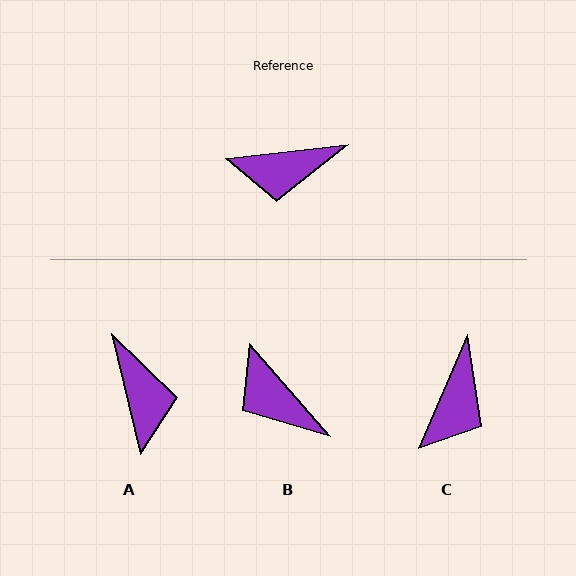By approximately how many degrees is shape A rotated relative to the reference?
Approximately 97 degrees counter-clockwise.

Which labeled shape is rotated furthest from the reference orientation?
A, about 97 degrees away.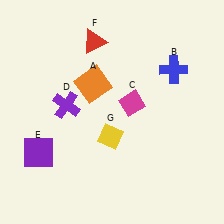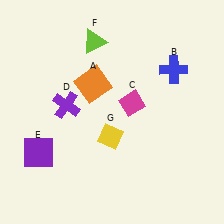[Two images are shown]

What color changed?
The triangle (F) changed from red in Image 1 to lime in Image 2.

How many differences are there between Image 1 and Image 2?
There is 1 difference between the two images.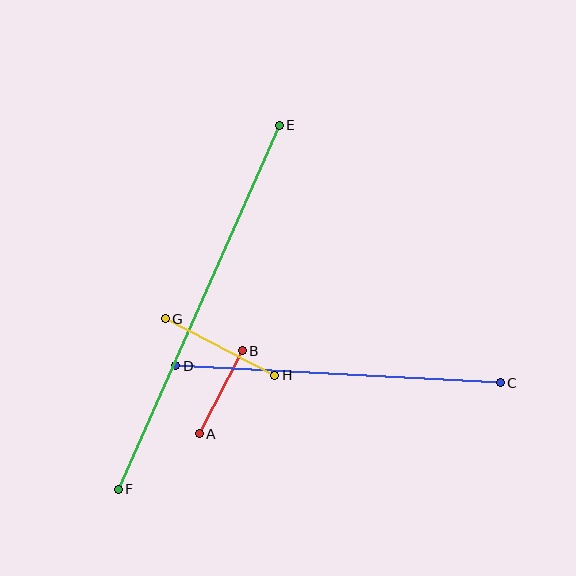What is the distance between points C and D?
The distance is approximately 325 pixels.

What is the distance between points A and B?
The distance is approximately 93 pixels.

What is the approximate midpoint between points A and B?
The midpoint is at approximately (221, 392) pixels.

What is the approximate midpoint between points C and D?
The midpoint is at approximately (338, 374) pixels.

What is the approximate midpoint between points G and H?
The midpoint is at approximately (220, 347) pixels.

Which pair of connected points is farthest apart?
Points E and F are farthest apart.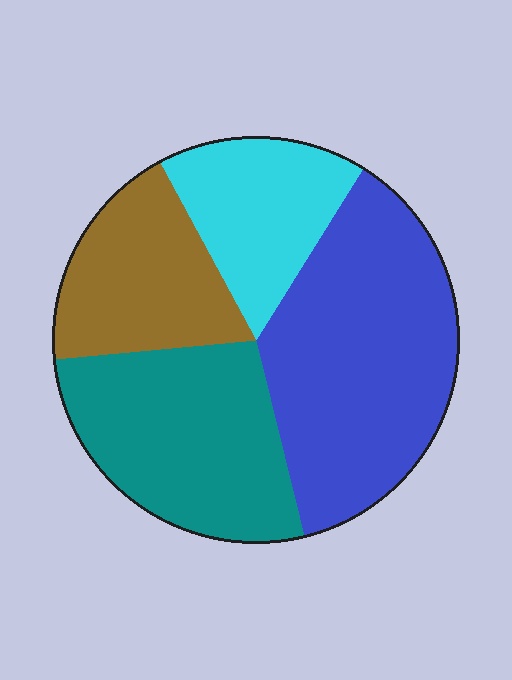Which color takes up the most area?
Blue, at roughly 35%.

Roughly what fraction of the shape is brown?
Brown covers 19% of the shape.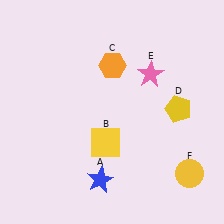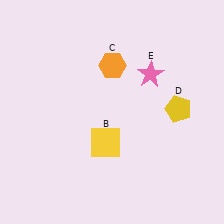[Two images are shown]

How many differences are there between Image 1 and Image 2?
There are 2 differences between the two images.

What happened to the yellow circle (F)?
The yellow circle (F) was removed in Image 2. It was in the bottom-right area of Image 1.